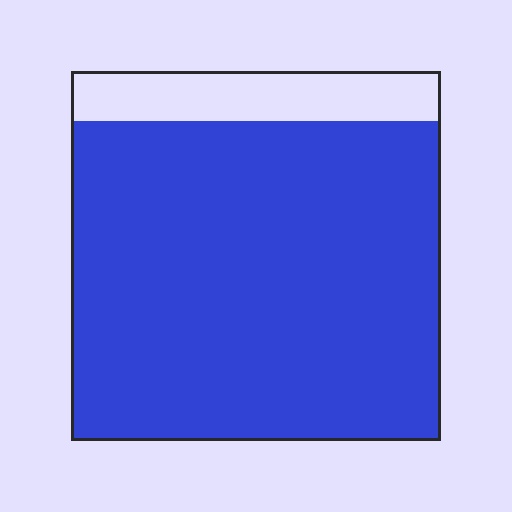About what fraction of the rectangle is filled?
About seven eighths (7/8).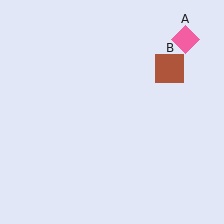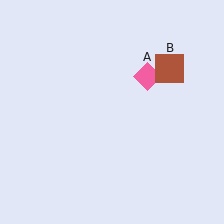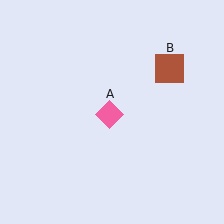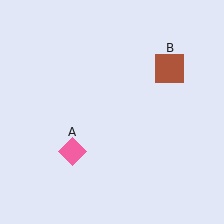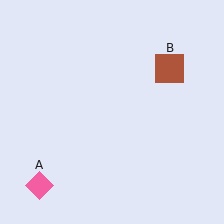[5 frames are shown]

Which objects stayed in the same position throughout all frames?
Brown square (object B) remained stationary.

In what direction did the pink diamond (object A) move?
The pink diamond (object A) moved down and to the left.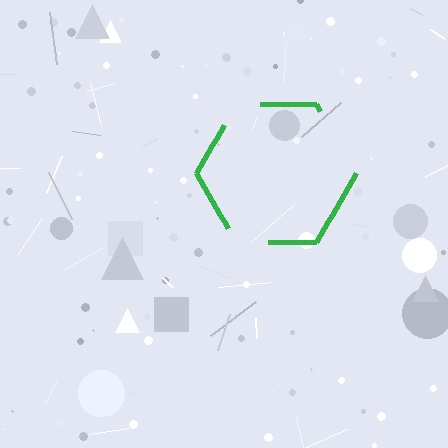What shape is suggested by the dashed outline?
The dashed outline suggests a hexagon.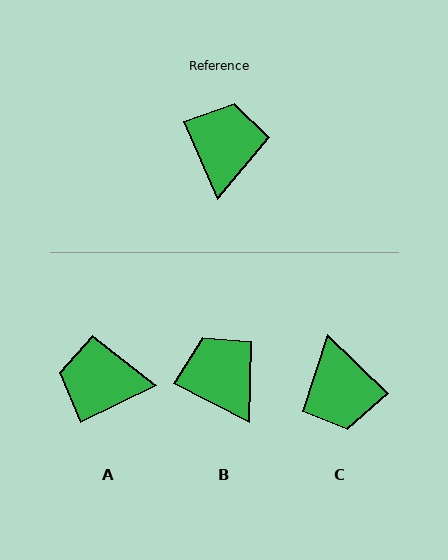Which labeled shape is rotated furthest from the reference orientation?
C, about 158 degrees away.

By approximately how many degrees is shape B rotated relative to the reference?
Approximately 39 degrees counter-clockwise.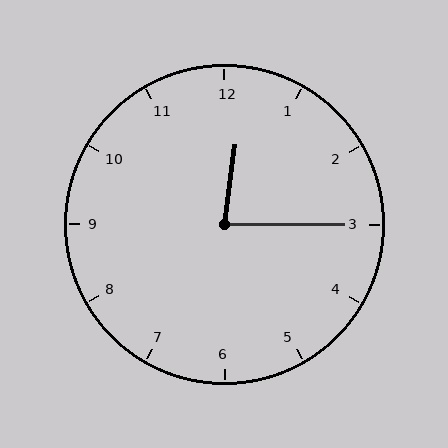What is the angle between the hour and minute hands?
Approximately 82 degrees.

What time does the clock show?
12:15.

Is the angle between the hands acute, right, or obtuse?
It is acute.